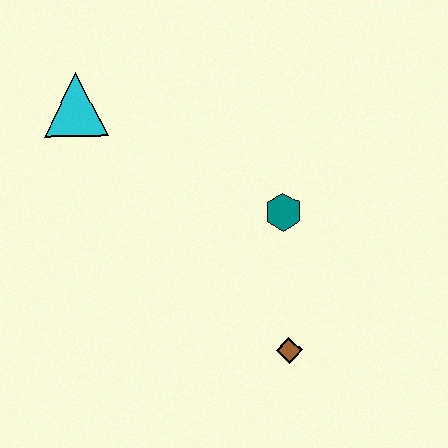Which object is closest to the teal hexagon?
The brown diamond is closest to the teal hexagon.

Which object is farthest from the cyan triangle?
The brown diamond is farthest from the cyan triangle.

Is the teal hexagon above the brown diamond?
Yes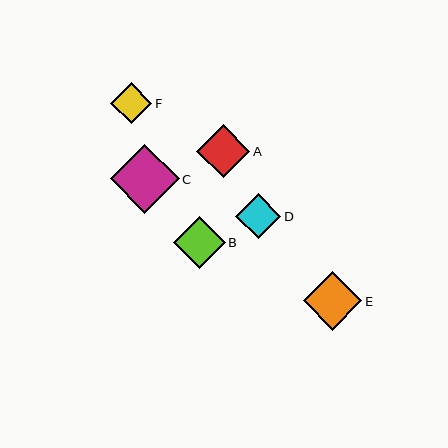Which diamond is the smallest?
Diamond F is the smallest with a size of approximately 41 pixels.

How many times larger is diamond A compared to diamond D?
Diamond A is approximately 1.2 times the size of diamond D.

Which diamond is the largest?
Diamond C is the largest with a size of approximately 69 pixels.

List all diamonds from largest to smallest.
From largest to smallest: C, E, A, B, D, F.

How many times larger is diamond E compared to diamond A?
Diamond E is approximately 1.1 times the size of diamond A.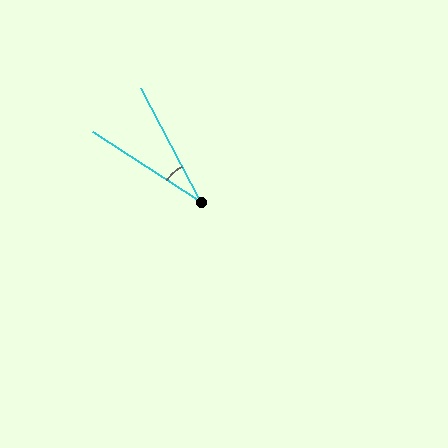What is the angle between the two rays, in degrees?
Approximately 29 degrees.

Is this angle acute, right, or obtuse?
It is acute.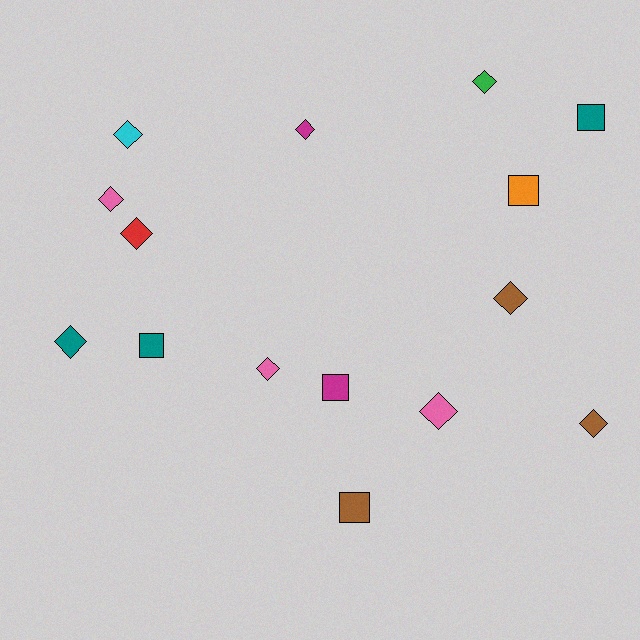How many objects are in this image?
There are 15 objects.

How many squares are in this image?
There are 5 squares.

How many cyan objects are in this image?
There is 1 cyan object.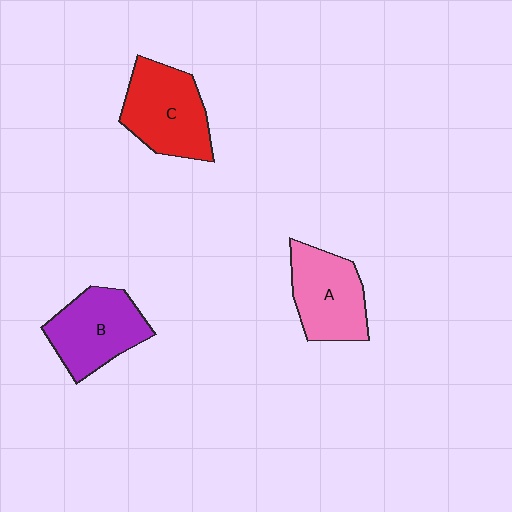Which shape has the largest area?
Shape C (red).